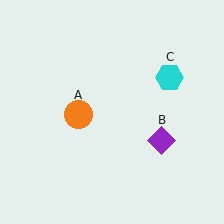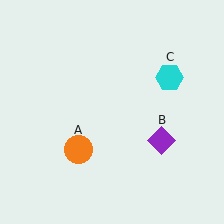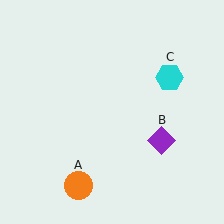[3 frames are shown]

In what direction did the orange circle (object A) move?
The orange circle (object A) moved down.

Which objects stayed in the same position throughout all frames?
Purple diamond (object B) and cyan hexagon (object C) remained stationary.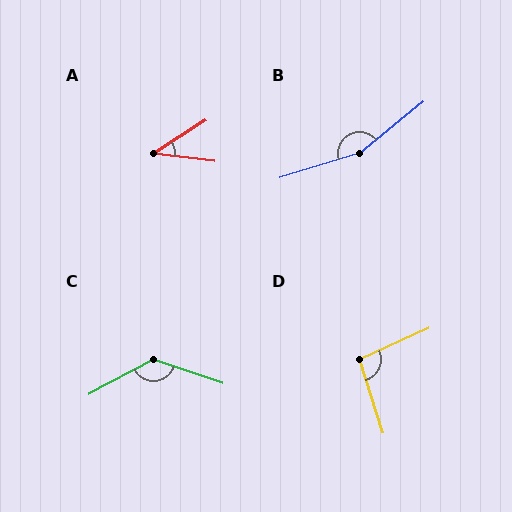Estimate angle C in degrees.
Approximately 133 degrees.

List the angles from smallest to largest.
A (39°), D (97°), C (133°), B (158°).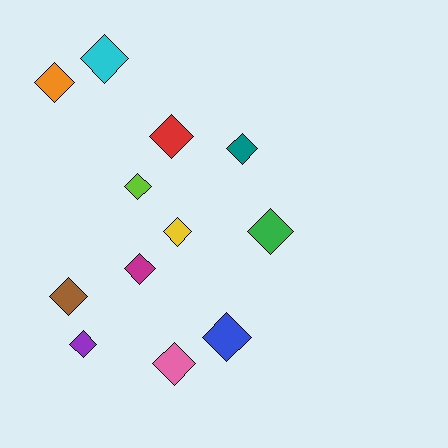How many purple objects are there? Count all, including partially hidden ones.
There is 1 purple object.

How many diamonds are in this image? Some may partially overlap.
There are 12 diamonds.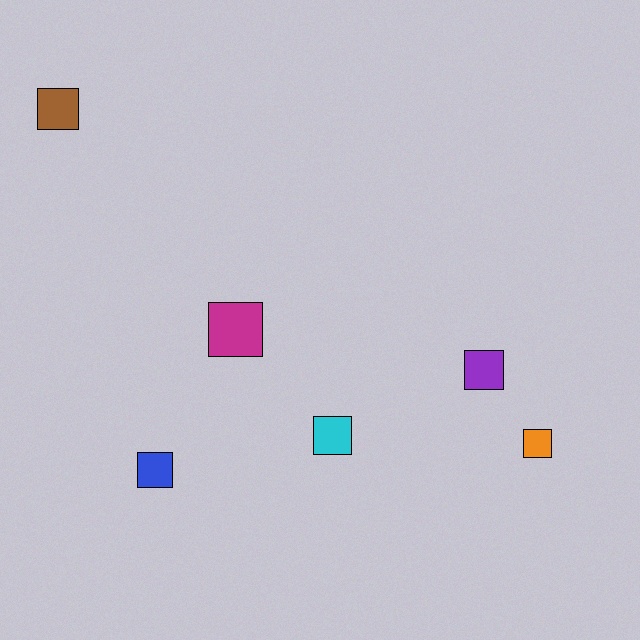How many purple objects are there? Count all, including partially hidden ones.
There is 1 purple object.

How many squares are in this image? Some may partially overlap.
There are 6 squares.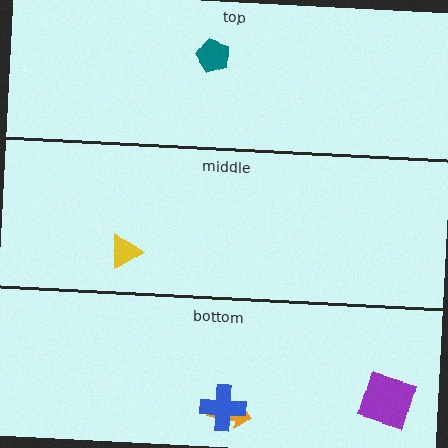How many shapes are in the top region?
1.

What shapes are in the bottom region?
The orange arrow, the blue cross, the purple square.